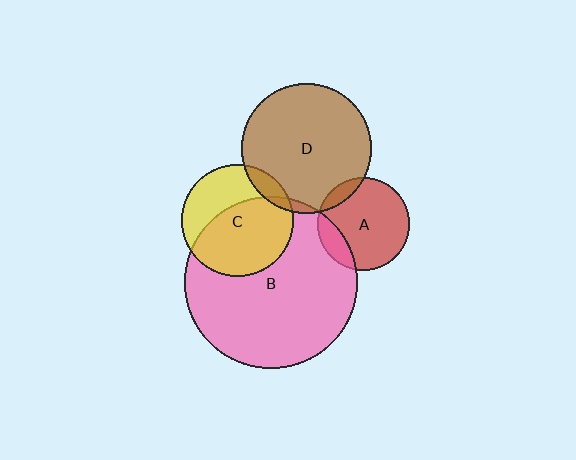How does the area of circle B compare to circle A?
Approximately 3.5 times.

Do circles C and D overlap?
Yes.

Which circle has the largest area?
Circle B (pink).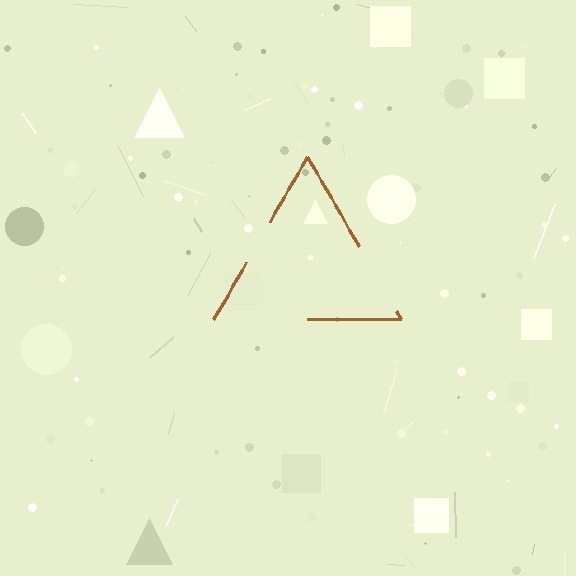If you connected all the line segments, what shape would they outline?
They would outline a triangle.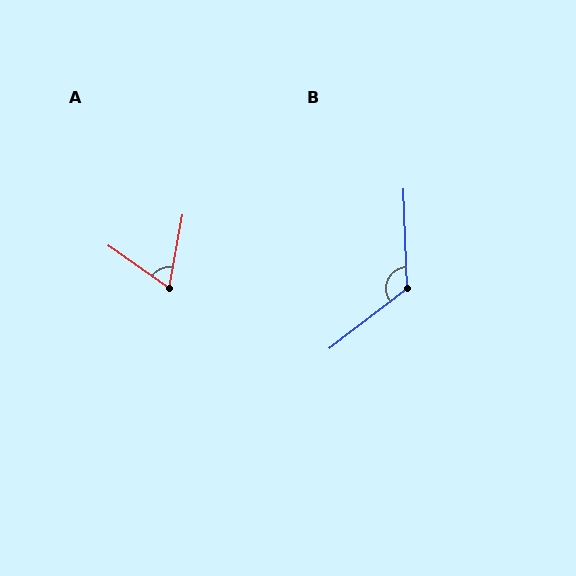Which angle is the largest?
B, at approximately 126 degrees.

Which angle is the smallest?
A, at approximately 65 degrees.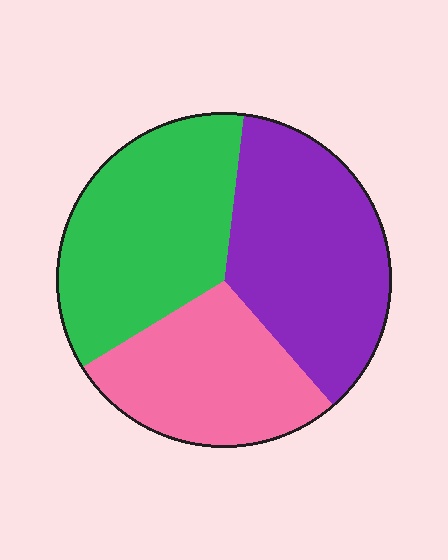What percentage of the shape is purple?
Purple covers 37% of the shape.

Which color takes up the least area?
Pink, at roughly 30%.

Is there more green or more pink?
Green.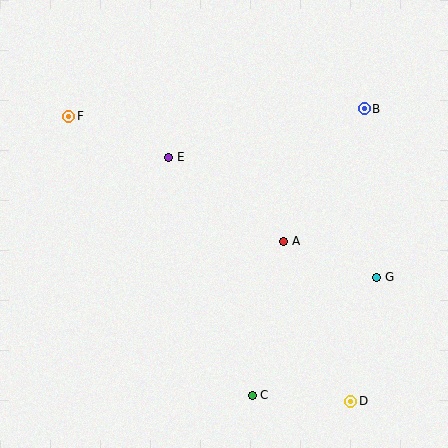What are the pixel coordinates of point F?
Point F is at (69, 116).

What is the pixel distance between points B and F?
The distance between B and F is 295 pixels.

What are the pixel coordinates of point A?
Point A is at (284, 241).